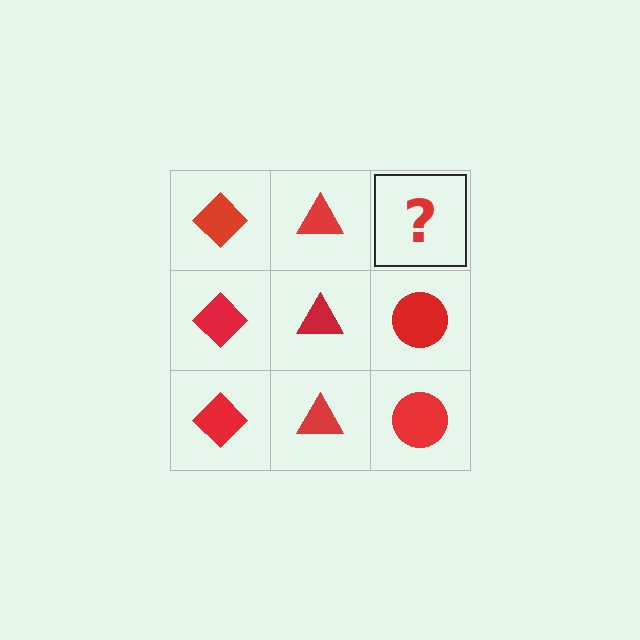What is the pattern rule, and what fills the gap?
The rule is that each column has a consistent shape. The gap should be filled with a red circle.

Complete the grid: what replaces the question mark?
The question mark should be replaced with a red circle.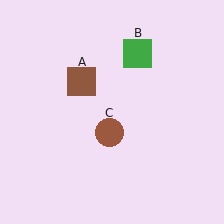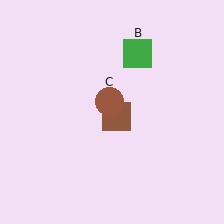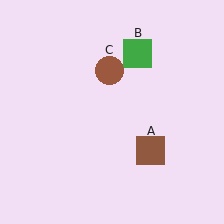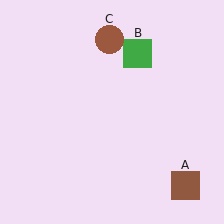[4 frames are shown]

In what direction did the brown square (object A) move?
The brown square (object A) moved down and to the right.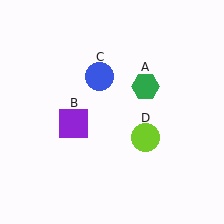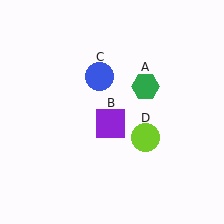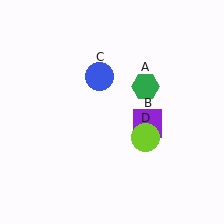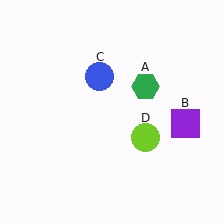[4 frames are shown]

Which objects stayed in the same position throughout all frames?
Green hexagon (object A) and blue circle (object C) and lime circle (object D) remained stationary.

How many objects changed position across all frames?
1 object changed position: purple square (object B).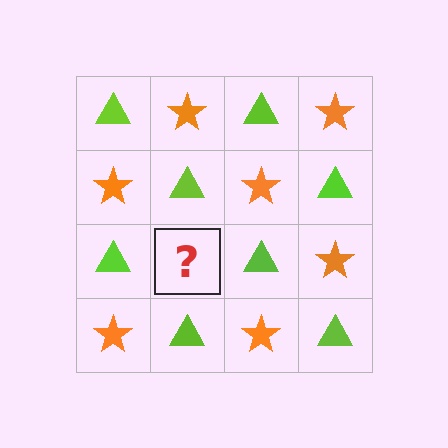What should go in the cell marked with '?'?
The missing cell should contain an orange star.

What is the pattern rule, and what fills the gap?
The rule is that it alternates lime triangle and orange star in a checkerboard pattern. The gap should be filled with an orange star.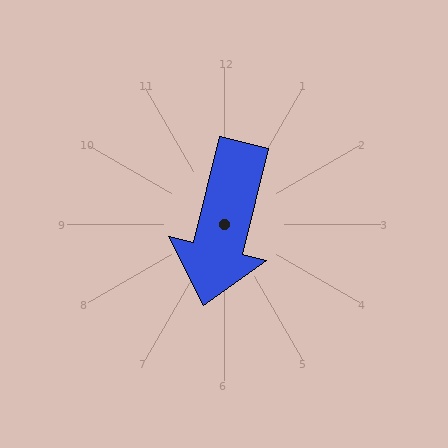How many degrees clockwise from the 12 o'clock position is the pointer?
Approximately 194 degrees.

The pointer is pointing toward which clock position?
Roughly 6 o'clock.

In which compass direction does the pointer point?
South.